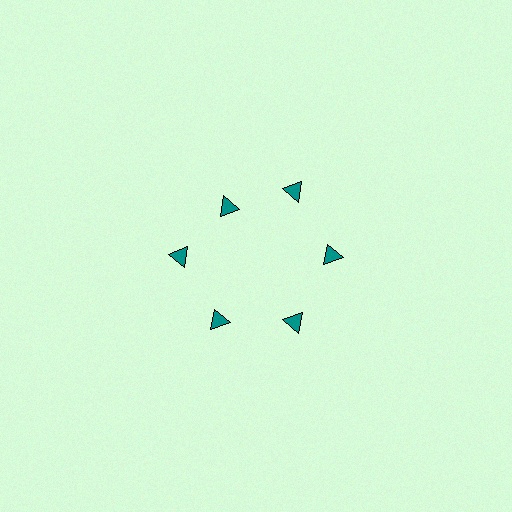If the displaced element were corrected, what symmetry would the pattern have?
It would have 6-fold rotational symmetry — the pattern would map onto itself every 60 degrees.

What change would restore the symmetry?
The symmetry would be restored by moving it outward, back onto the ring so that all 6 triangles sit at equal angles and equal distance from the center.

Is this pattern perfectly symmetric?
No. The 6 teal triangles are arranged in a ring, but one element near the 11 o'clock position is pulled inward toward the center, breaking the 6-fold rotational symmetry.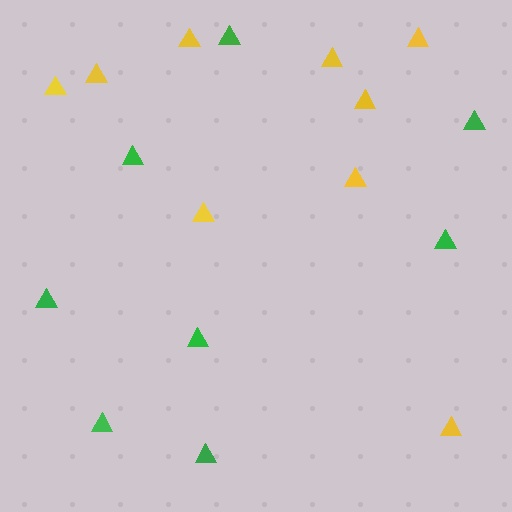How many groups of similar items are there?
There are 2 groups: one group of yellow triangles (9) and one group of green triangles (8).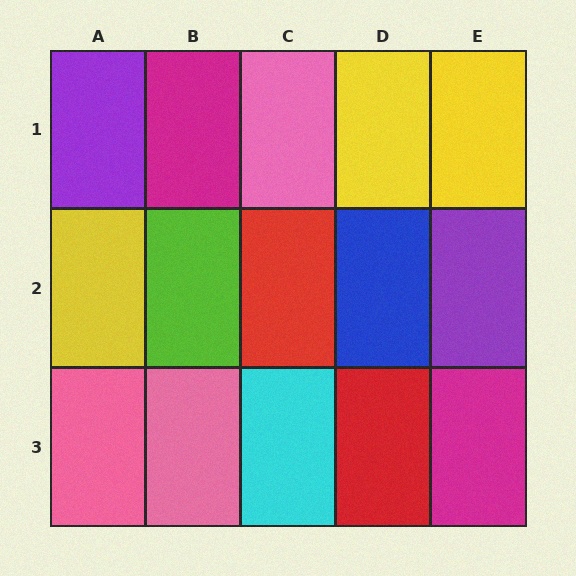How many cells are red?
2 cells are red.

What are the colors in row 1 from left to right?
Purple, magenta, pink, yellow, yellow.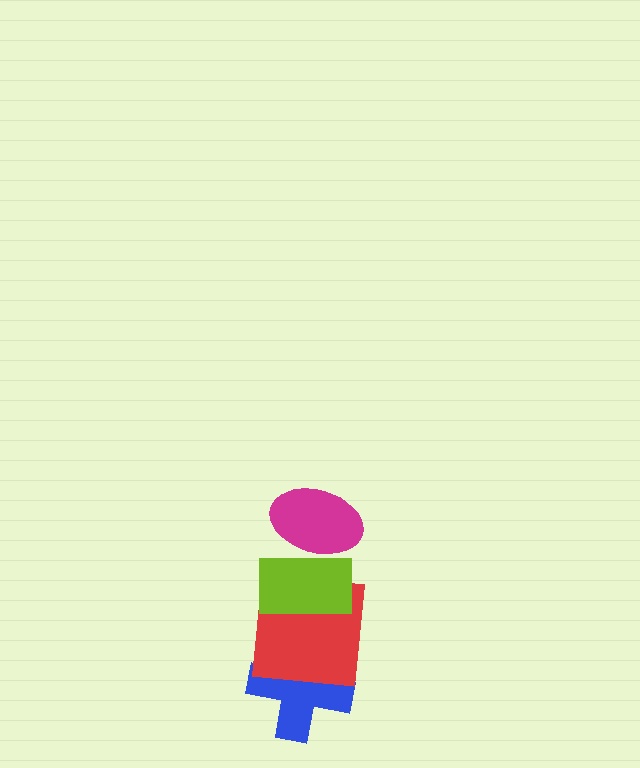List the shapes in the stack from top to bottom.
From top to bottom: the magenta ellipse, the lime rectangle, the red square, the blue cross.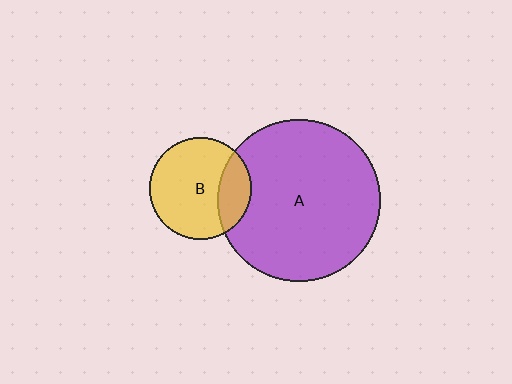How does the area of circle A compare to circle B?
Approximately 2.5 times.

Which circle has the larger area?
Circle A (purple).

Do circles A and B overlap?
Yes.